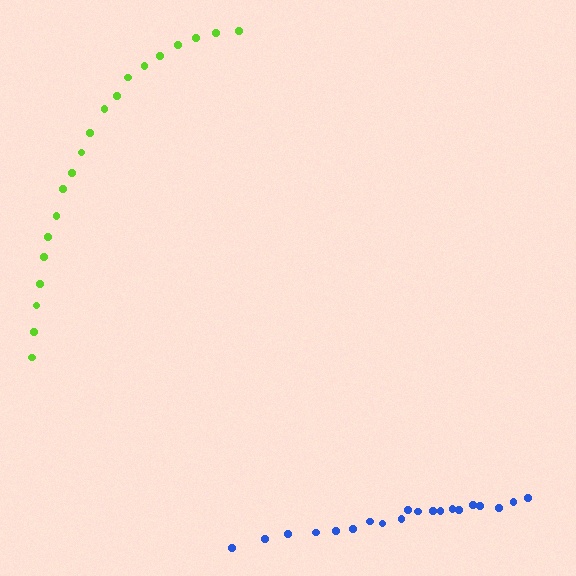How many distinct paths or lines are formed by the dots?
There are 2 distinct paths.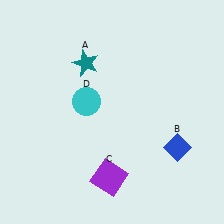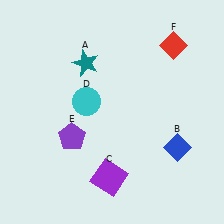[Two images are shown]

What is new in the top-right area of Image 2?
A red diamond (F) was added in the top-right area of Image 2.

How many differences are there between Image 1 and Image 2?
There are 2 differences between the two images.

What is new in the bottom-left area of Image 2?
A purple pentagon (E) was added in the bottom-left area of Image 2.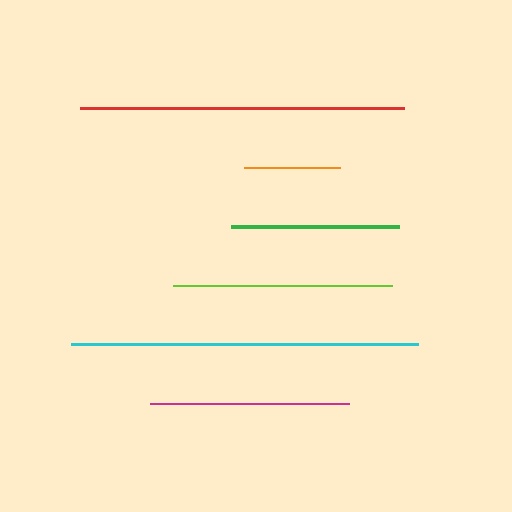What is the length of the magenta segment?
The magenta segment is approximately 198 pixels long.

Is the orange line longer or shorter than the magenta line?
The magenta line is longer than the orange line.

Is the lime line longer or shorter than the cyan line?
The cyan line is longer than the lime line.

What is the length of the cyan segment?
The cyan segment is approximately 347 pixels long.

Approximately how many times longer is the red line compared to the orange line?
The red line is approximately 3.4 times the length of the orange line.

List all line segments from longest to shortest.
From longest to shortest: cyan, red, lime, magenta, green, orange.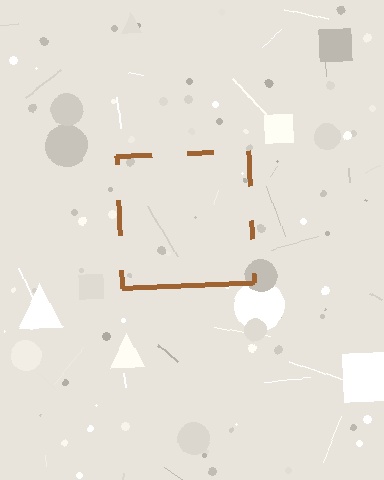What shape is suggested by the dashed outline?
The dashed outline suggests a square.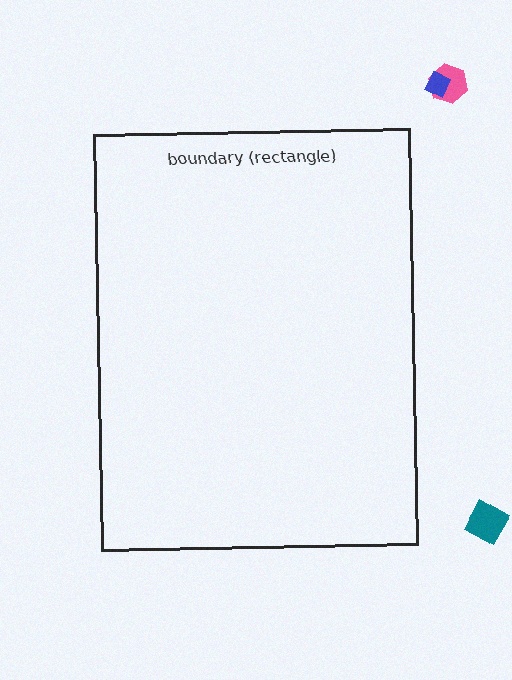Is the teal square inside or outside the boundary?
Outside.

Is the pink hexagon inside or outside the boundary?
Outside.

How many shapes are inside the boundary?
0 inside, 3 outside.